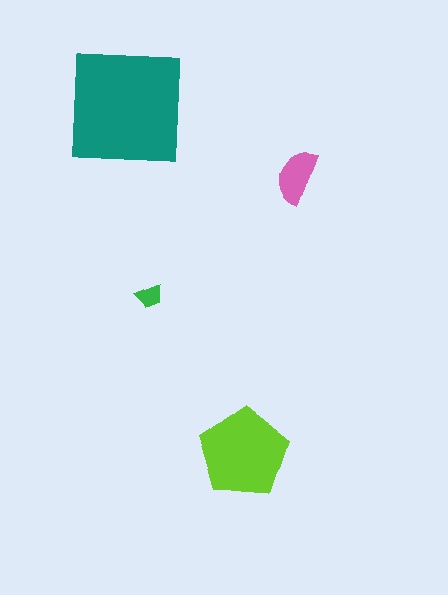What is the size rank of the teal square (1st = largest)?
1st.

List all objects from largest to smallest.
The teal square, the lime pentagon, the pink semicircle, the green trapezoid.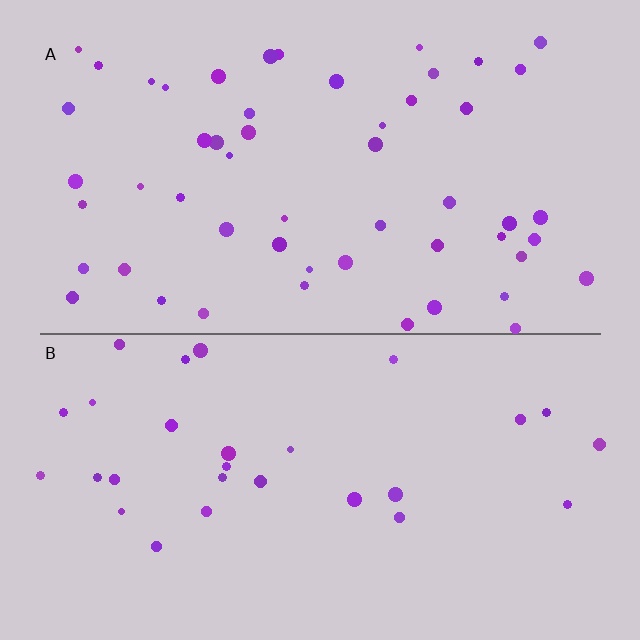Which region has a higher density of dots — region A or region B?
A (the top).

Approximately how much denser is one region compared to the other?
Approximately 1.8× — region A over region B.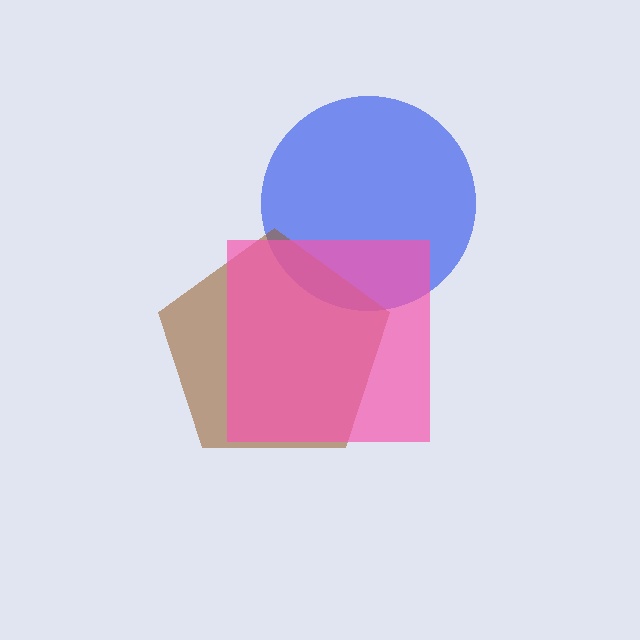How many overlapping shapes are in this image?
There are 3 overlapping shapes in the image.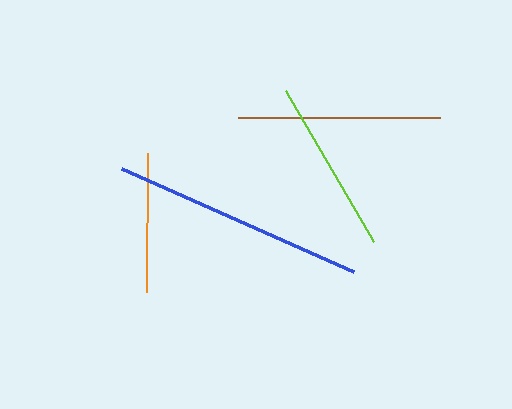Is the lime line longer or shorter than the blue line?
The blue line is longer than the lime line.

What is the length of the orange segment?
The orange segment is approximately 139 pixels long.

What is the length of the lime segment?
The lime segment is approximately 175 pixels long.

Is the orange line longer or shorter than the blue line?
The blue line is longer than the orange line.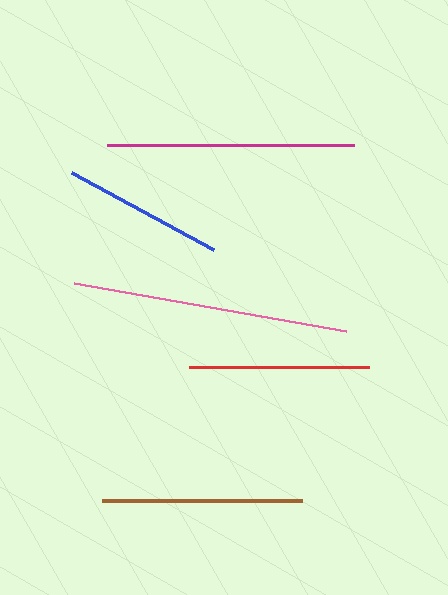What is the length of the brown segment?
The brown segment is approximately 201 pixels long.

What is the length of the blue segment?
The blue segment is approximately 162 pixels long.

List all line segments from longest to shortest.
From longest to shortest: pink, magenta, brown, red, blue.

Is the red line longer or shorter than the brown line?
The brown line is longer than the red line.